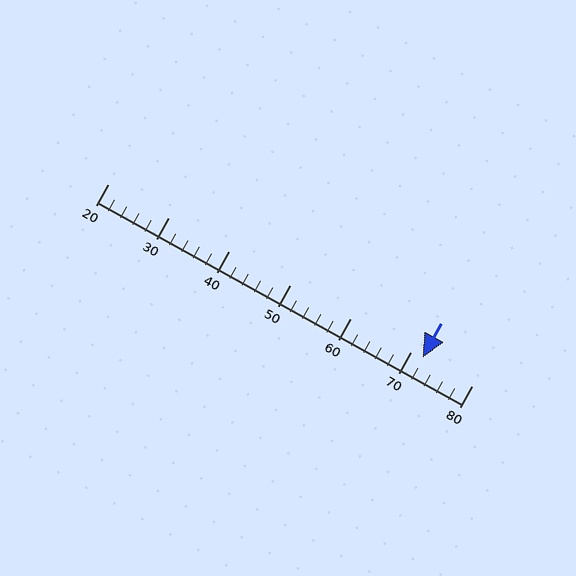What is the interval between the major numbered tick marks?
The major tick marks are spaced 10 units apart.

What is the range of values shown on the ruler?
The ruler shows values from 20 to 80.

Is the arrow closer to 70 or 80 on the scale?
The arrow is closer to 70.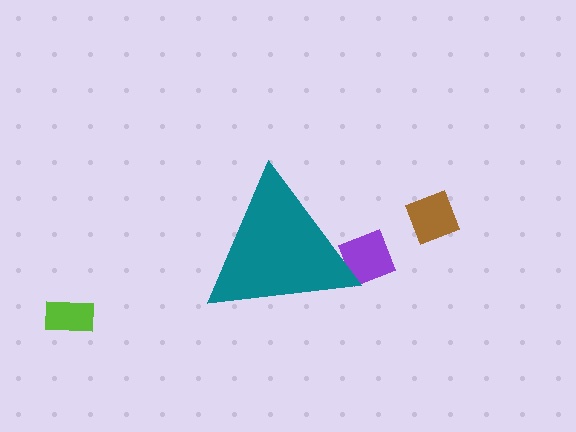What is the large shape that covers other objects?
A teal triangle.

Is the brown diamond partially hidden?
No, the brown diamond is fully visible.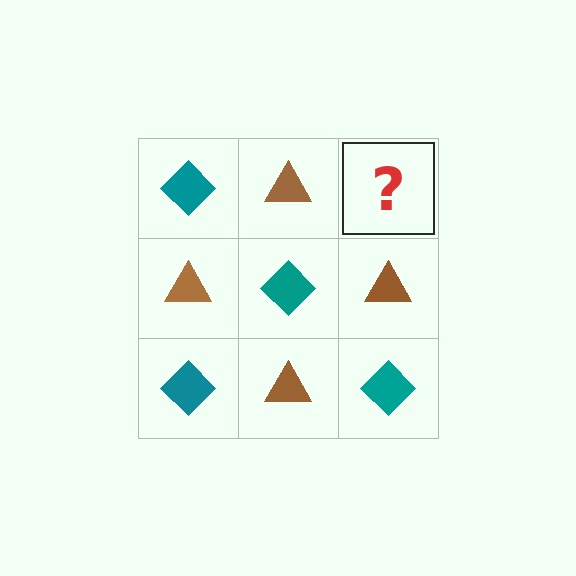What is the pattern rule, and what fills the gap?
The rule is that it alternates teal diamond and brown triangle in a checkerboard pattern. The gap should be filled with a teal diamond.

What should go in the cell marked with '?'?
The missing cell should contain a teal diamond.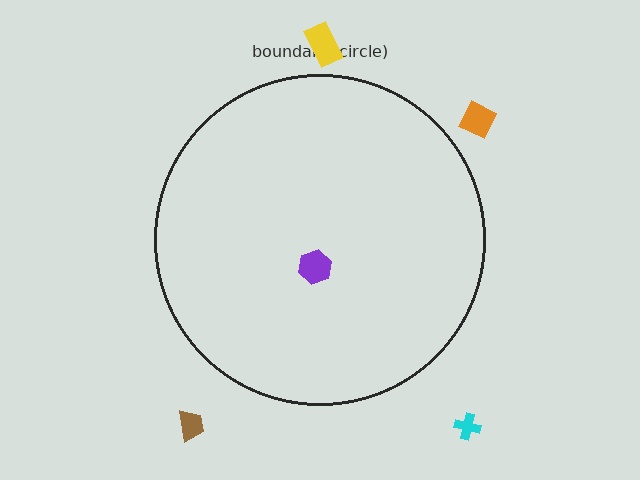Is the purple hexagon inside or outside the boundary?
Inside.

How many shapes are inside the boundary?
1 inside, 4 outside.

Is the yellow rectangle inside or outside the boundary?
Outside.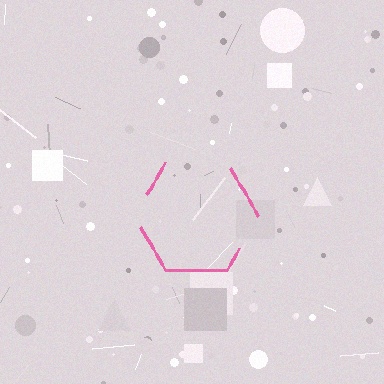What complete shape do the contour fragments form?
The contour fragments form a hexagon.